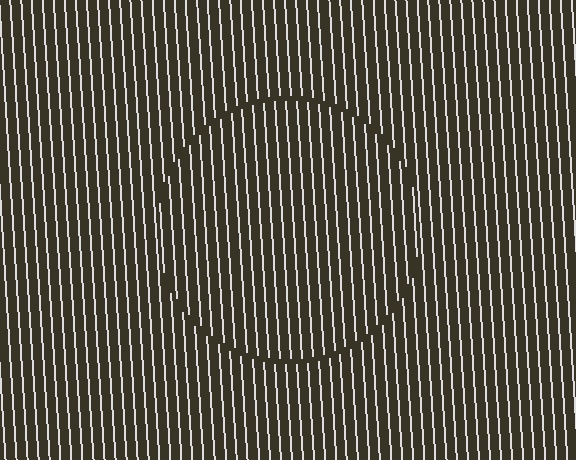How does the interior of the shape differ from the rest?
The interior of the shape contains the same grating, shifted by half a period — the contour is defined by the phase discontinuity where line-ends from the inner and outer gratings abut.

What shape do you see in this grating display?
An illusory circle. The interior of the shape contains the same grating, shifted by half a period — the contour is defined by the phase discontinuity where line-ends from the inner and outer gratings abut.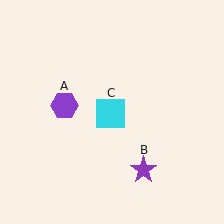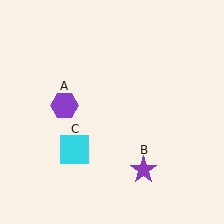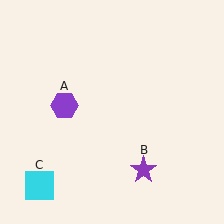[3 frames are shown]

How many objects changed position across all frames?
1 object changed position: cyan square (object C).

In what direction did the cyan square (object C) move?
The cyan square (object C) moved down and to the left.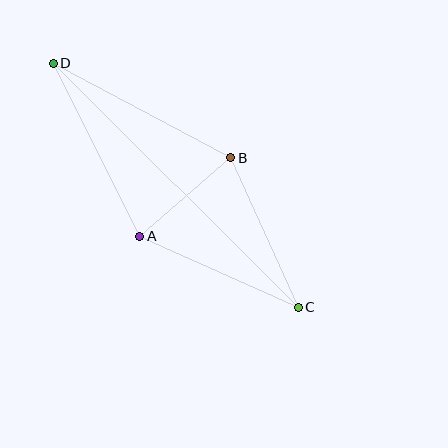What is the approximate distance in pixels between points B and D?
The distance between B and D is approximately 202 pixels.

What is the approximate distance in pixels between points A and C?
The distance between A and C is approximately 174 pixels.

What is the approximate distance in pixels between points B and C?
The distance between B and C is approximately 164 pixels.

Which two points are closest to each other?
Points A and B are closest to each other.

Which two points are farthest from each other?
Points C and D are farthest from each other.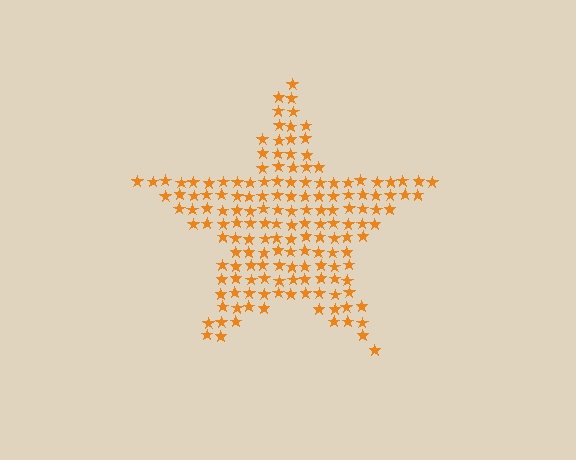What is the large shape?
The large shape is a star.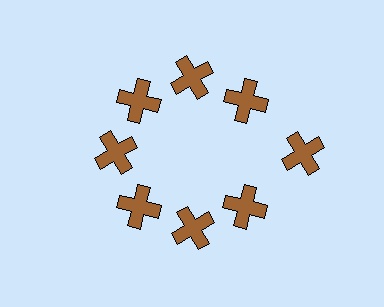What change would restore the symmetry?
The symmetry would be restored by moving it inward, back onto the ring so that all 8 crosses sit at equal angles and equal distance from the center.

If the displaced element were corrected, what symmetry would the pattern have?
It would have 8-fold rotational symmetry — the pattern would map onto itself every 45 degrees.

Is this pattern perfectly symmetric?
No. The 8 brown crosses are arranged in a ring, but one element near the 3 o'clock position is pushed outward from the center, breaking the 8-fold rotational symmetry.